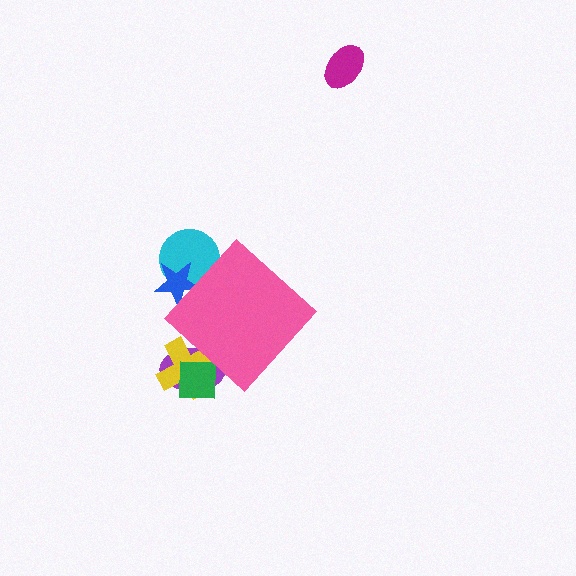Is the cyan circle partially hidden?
Yes, the cyan circle is partially hidden behind the pink diamond.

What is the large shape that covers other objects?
A pink diamond.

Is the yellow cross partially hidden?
Yes, the yellow cross is partially hidden behind the pink diamond.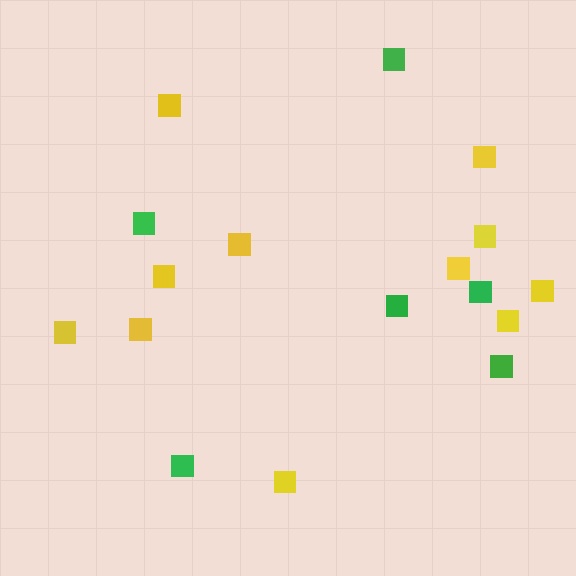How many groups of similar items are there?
There are 2 groups: one group of green squares (6) and one group of yellow squares (11).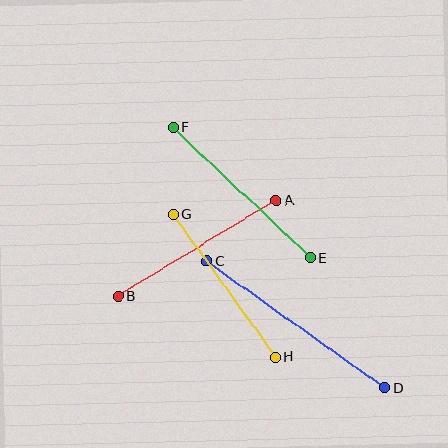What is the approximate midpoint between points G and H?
The midpoint is at approximately (224, 286) pixels.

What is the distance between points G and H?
The distance is approximately 176 pixels.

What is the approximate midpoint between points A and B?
The midpoint is at approximately (197, 248) pixels.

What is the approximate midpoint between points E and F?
The midpoint is at approximately (242, 193) pixels.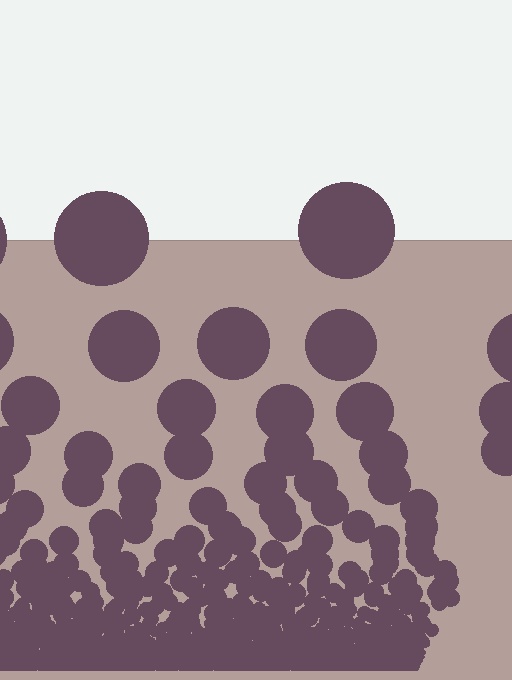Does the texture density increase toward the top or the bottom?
Density increases toward the bottom.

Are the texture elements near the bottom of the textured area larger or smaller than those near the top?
Smaller. The gradient is inverted — elements near the bottom are smaller and denser.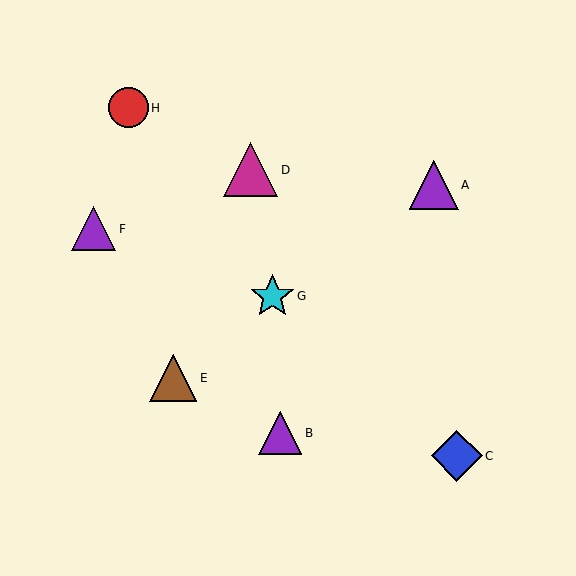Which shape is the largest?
The magenta triangle (labeled D) is the largest.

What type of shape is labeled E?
Shape E is a brown triangle.